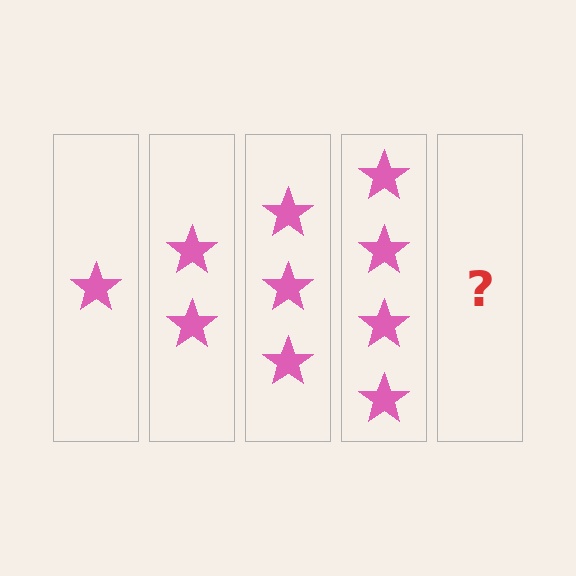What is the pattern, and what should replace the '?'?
The pattern is that each step adds one more star. The '?' should be 5 stars.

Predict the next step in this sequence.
The next step is 5 stars.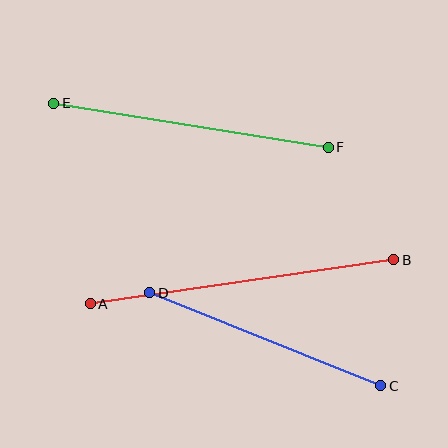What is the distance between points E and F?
The distance is approximately 278 pixels.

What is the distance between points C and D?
The distance is approximately 249 pixels.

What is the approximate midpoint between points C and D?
The midpoint is at approximately (265, 339) pixels.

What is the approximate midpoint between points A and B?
The midpoint is at approximately (242, 282) pixels.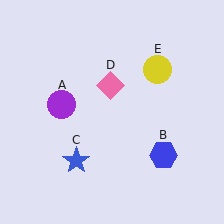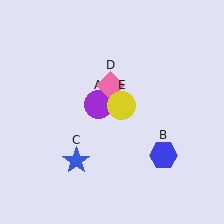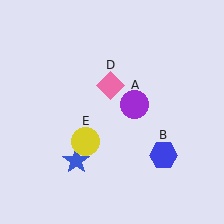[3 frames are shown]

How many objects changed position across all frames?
2 objects changed position: purple circle (object A), yellow circle (object E).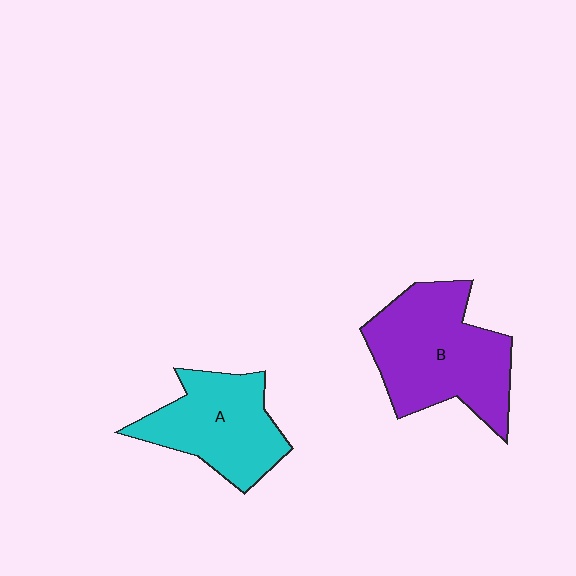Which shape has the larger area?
Shape B (purple).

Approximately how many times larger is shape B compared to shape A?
Approximately 1.3 times.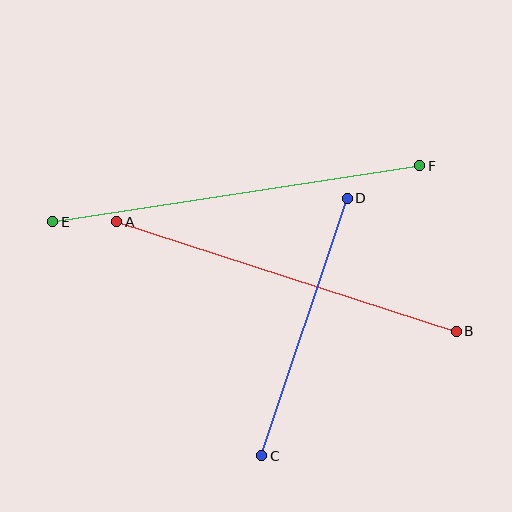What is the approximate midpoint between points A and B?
The midpoint is at approximately (286, 277) pixels.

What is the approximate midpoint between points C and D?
The midpoint is at approximately (304, 327) pixels.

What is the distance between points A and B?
The distance is approximately 357 pixels.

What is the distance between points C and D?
The distance is approximately 272 pixels.